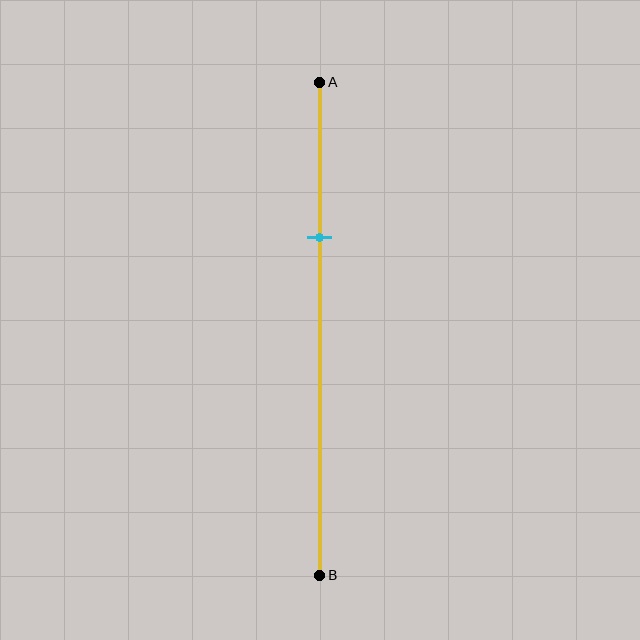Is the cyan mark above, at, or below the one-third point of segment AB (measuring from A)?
The cyan mark is approximately at the one-third point of segment AB.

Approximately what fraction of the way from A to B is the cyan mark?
The cyan mark is approximately 30% of the way from A to B.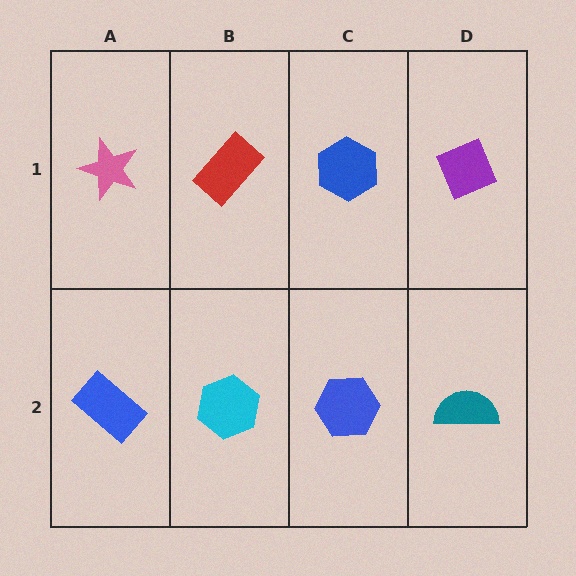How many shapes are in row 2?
4 shapes.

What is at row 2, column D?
A teal semicircle.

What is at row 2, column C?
A blue hexagon.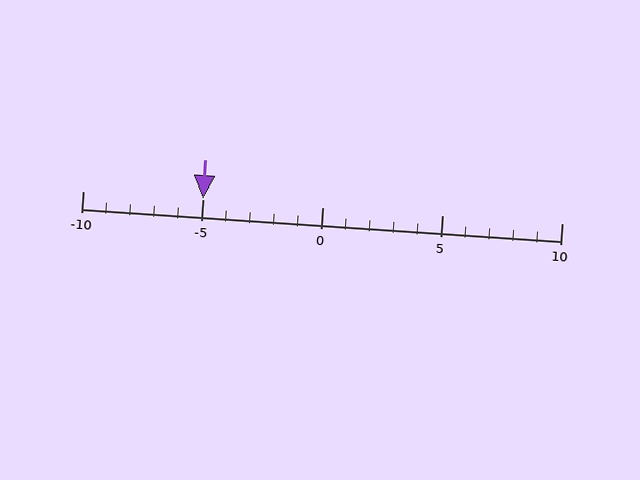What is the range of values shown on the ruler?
The ruler shows values from -10 to 10.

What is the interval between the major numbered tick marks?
The major tick marks are spaced 5 units apart.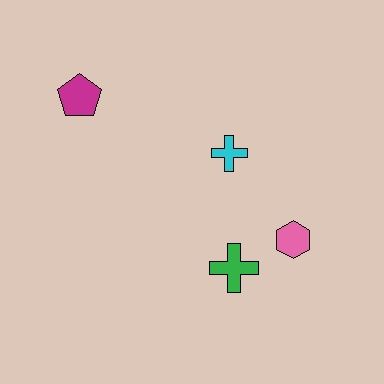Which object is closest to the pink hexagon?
The green cross is closest to the pink hexagon.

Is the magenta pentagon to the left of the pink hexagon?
Yes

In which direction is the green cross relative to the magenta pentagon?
The green cross is below the magenta pentagon.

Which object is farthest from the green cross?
The magenta pentagon is farthest from the green cross.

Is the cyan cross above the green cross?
Yes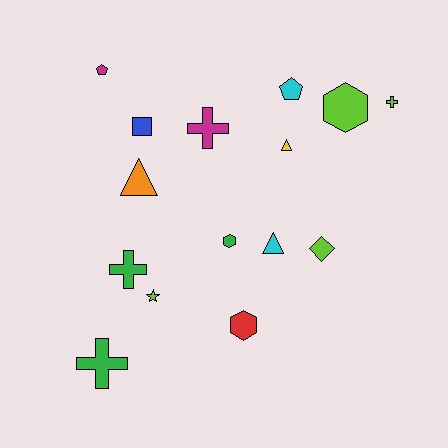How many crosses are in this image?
There are 4 crosses.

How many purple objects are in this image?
There are no purple objects.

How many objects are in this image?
There are 15 objects.